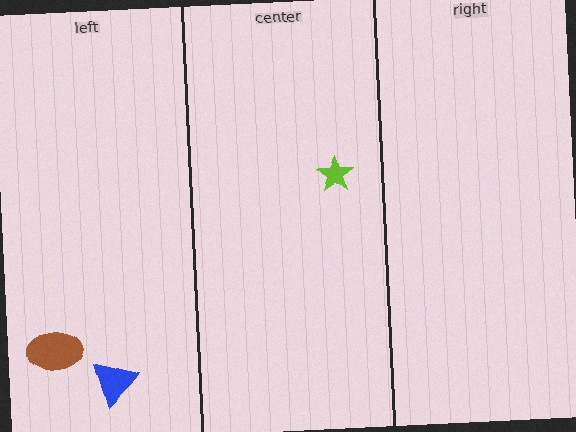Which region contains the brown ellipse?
The left region.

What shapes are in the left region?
The blue triangle, the brown ellipse.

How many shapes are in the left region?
2.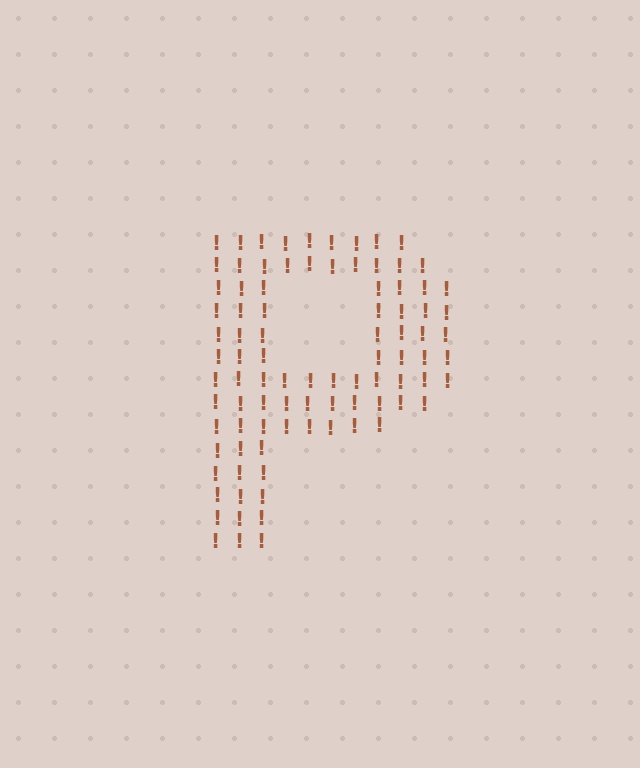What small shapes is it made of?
It is made of small exclamation marks.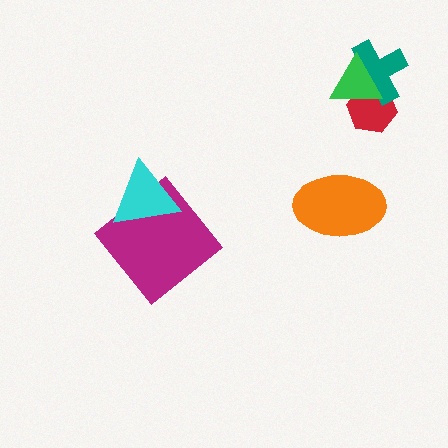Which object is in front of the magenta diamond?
The cyan triangle is in front of the magenta diamond.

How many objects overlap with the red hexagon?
2 objects overlap with the red hexagon.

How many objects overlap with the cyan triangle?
1 object overlaps with the cyan triangle.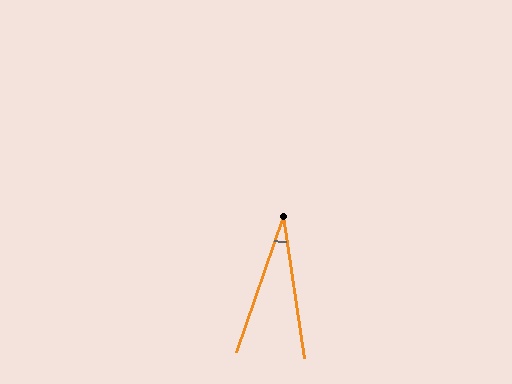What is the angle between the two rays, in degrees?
Approximately 27 degrees.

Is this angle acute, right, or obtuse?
It is acute.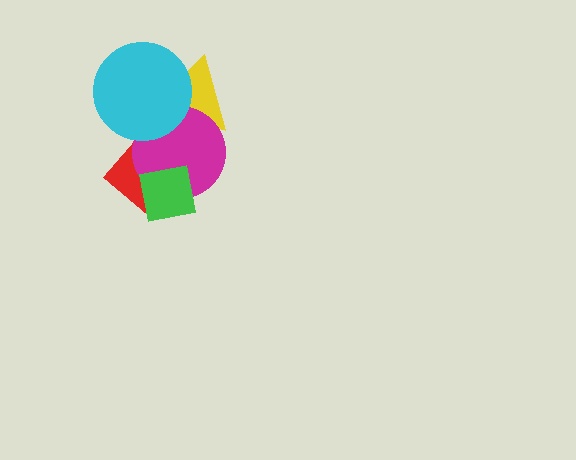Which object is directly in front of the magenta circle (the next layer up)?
The cyan circle is directly in front of the magenta circle.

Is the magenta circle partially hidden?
Yes, it is partially covered by another shape.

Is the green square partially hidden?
No, no other shape covers it.